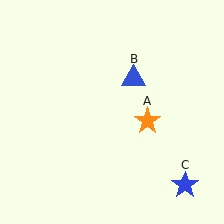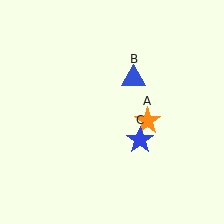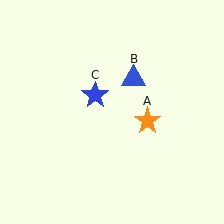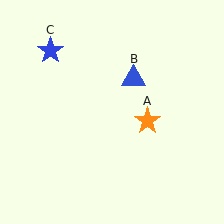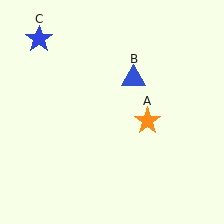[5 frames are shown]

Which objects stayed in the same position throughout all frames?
Orange star (object A) and blue triangle (object B) remained stationary.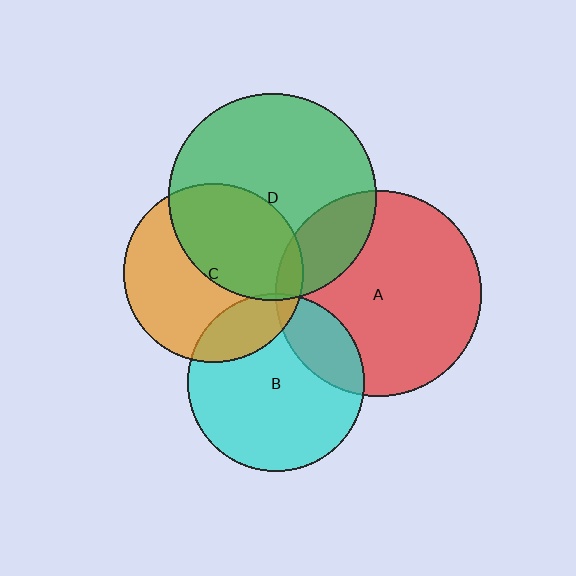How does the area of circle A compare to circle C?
Approximately 1.3 times.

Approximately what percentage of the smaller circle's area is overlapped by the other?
Approximately 20%.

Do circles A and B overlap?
Yes.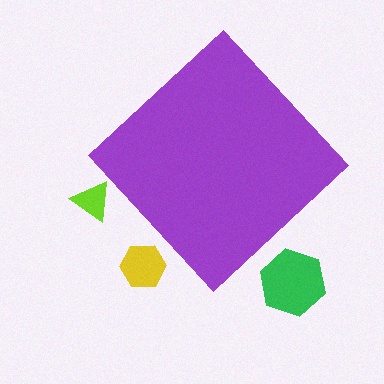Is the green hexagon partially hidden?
No, the green hexagon is fully visible.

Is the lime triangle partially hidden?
No, the lime triangle is fully visible.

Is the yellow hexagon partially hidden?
No, the yellow hexagon is fully visible.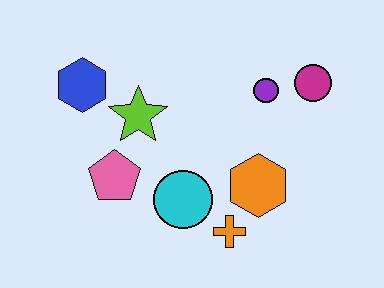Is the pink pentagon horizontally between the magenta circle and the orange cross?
No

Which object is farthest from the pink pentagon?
The magenta circle is farthest from the pink pentagon.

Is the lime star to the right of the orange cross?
No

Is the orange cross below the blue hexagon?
Yes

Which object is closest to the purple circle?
The magenta circle is closest to the purple circle.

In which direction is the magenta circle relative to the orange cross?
The magenta circle is above the orange cross.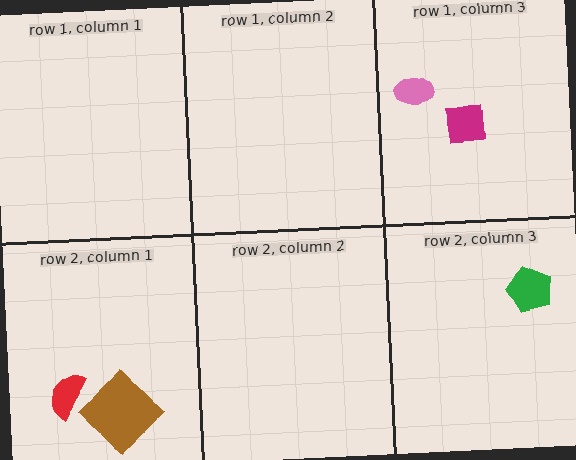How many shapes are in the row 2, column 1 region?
2.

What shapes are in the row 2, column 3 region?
The green pentagon.